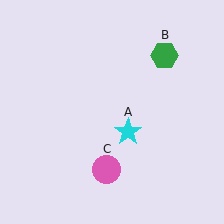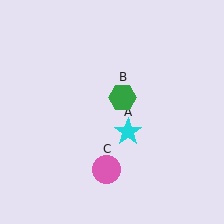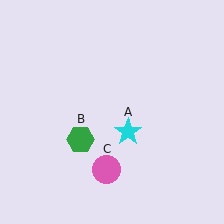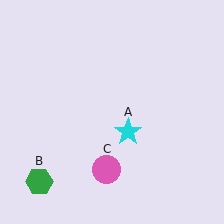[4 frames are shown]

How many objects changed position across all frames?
1 object changed position: green hexagon (object B).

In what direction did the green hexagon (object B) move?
The green hexagon (object B) moved down and to the left.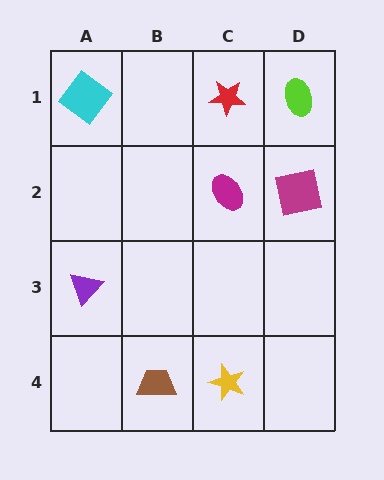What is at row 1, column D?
A lime ellipse.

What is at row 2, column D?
A magenta square.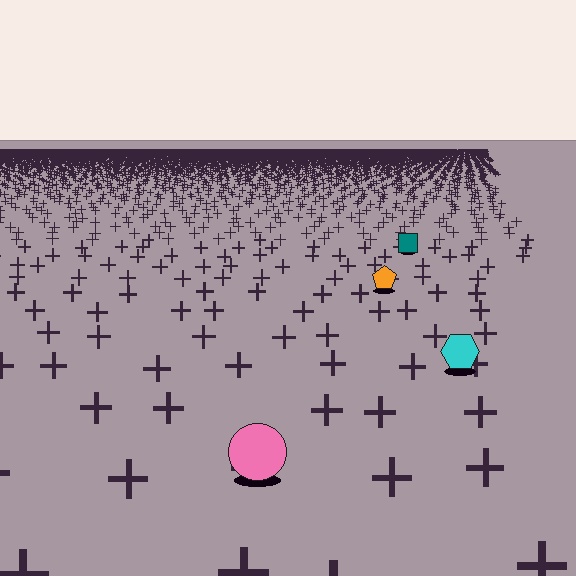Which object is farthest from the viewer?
The teal square is farthest from the viewer. It appears smaller and the ground texture around it is denser.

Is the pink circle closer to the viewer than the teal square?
Yes. The pink circle is closer — you can tell from the texture gradient: the ground texture is coarser near it.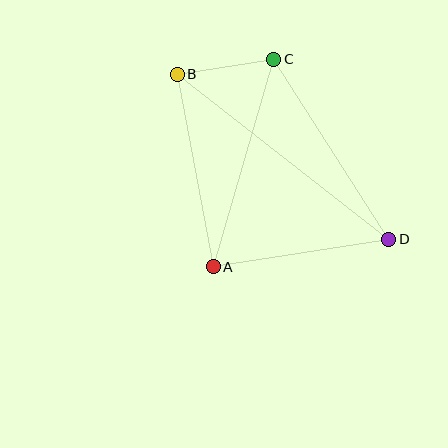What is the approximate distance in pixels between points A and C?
The distance between A and C is approximately 216 pixels.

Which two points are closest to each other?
Points B and C are closest to each other.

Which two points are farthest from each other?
Points B and D are farthest from each other.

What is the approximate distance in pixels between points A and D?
The distance between A and D is approximately 178 pixels.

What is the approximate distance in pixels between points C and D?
The distance between C and D is approximately 214 pixels.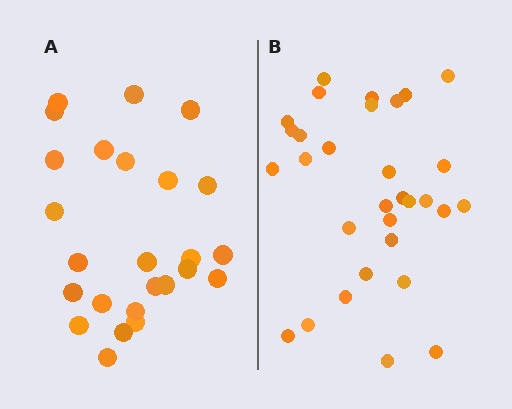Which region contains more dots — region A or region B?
Region B (the right region) has more dots.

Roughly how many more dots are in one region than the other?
Region B has about 6 more dots than region A.